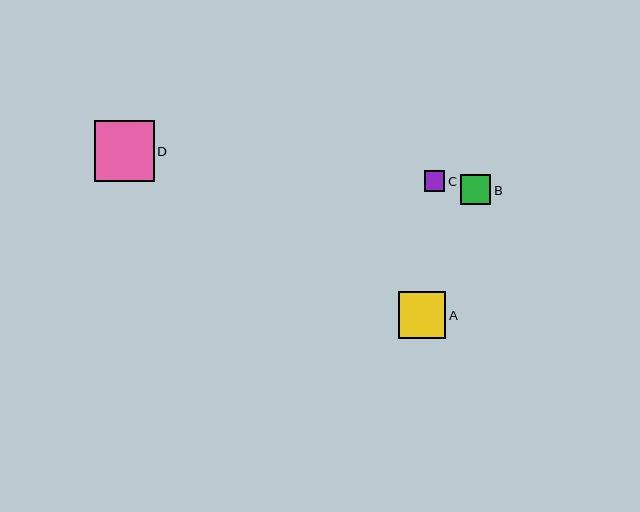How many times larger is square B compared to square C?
Square B is approximately 1.4 times the size of square C.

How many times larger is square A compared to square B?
Square A is approximately 1.6 times the size of square B.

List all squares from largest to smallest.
From largest to smallest: D, A, B, C.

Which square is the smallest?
Square C is the smallest with a size of approximately 21 pixels.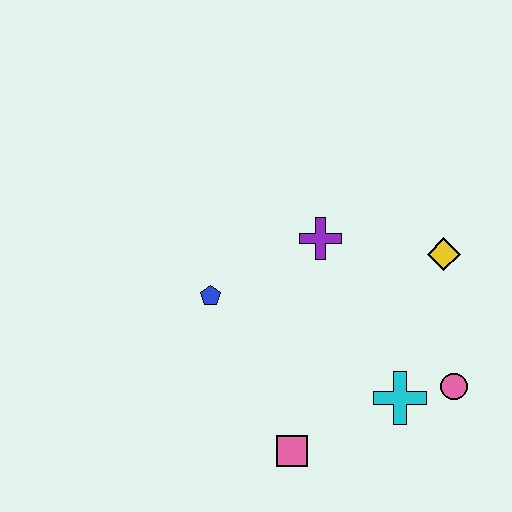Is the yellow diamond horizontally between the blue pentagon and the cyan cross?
No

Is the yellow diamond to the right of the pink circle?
No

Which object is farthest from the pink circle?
The blue pentagon is farthest from the pink circle.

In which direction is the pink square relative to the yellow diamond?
The pink square is below the yellow diamond.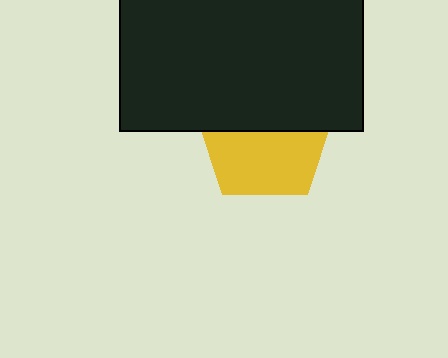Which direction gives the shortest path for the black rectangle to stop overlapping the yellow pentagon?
Moving up gives the shortest separation.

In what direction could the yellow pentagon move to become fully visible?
The yellow pentagon could move down. That would shift it out from behind the black rectangle entirely.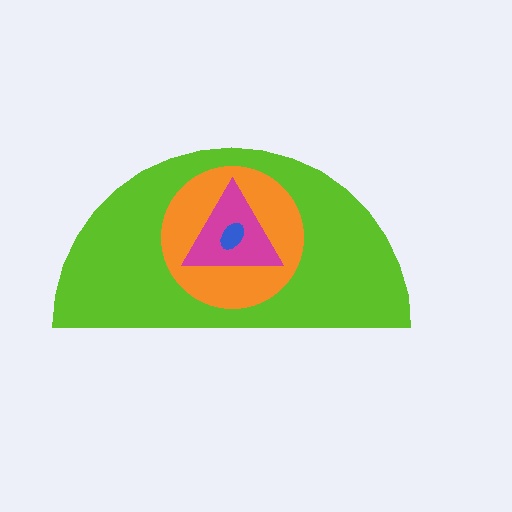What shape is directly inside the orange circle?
The magenta triangle.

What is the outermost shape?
The lime semicircle.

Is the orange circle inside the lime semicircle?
Yes.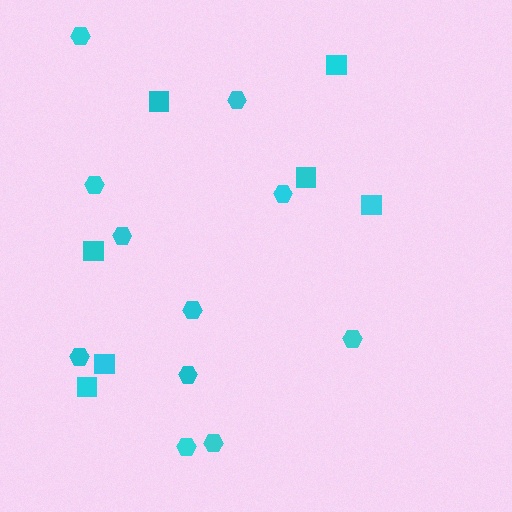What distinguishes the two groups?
There are 2 groups: one group of squares (7) and one group of hexagons (11).